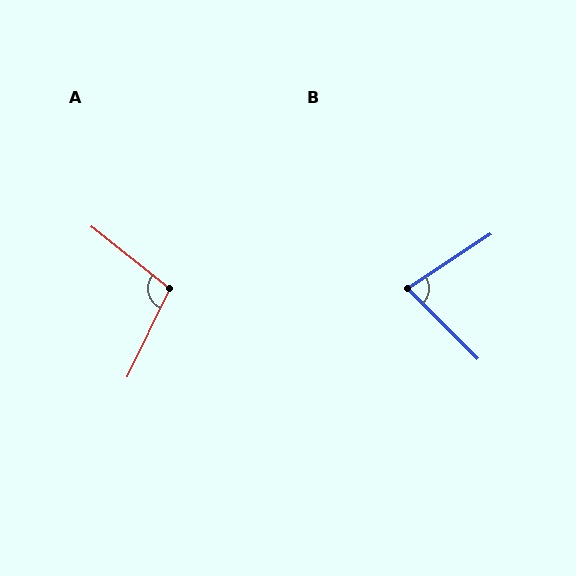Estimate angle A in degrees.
Approximately 103 degrees.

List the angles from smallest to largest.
B (78°), A (103°).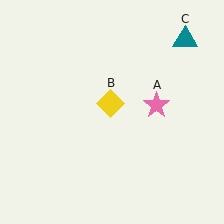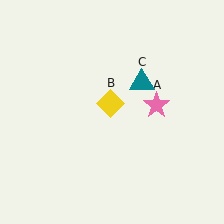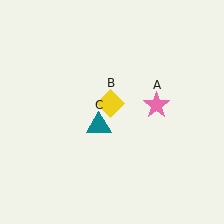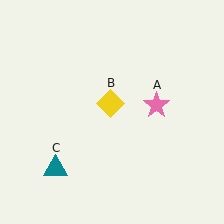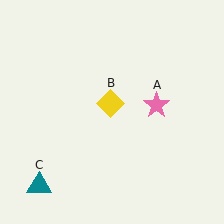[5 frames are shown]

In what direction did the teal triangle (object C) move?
The teal triangle (object C) moved down and to the left.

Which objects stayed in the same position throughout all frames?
Pink star (object A) and yellow diamond (object B) remained stationary.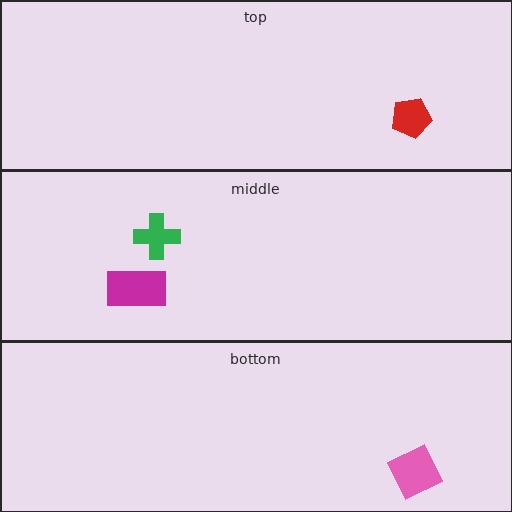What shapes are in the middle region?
The magenta rectangle, the green cross.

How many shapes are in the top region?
1.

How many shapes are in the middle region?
2.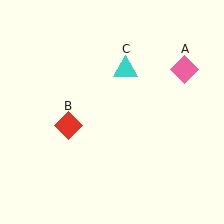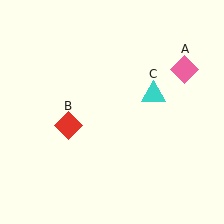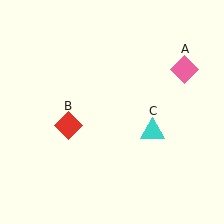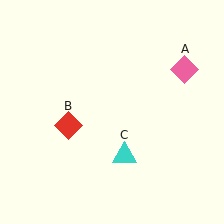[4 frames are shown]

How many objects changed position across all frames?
1 object changed position: cyan triangle (object C).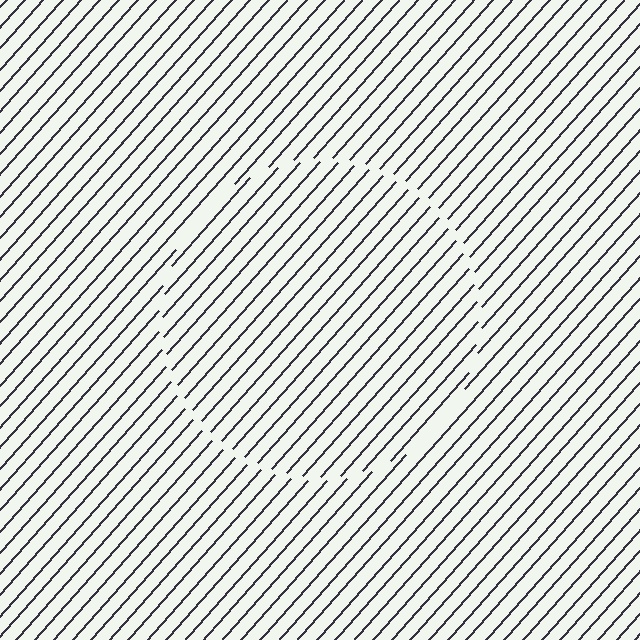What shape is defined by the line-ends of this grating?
An illusory circle. The interior of the shape contains the same grating, shifted by half a period — the contour is defined by the phase discontinuity where line-ends from the inner and outer gratings abut.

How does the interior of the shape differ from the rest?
The interior of the shape contains the same grating, shifted by half a period — the contour is defined by the phase discontinuity where line-ends from the inner and outer gratings abut.